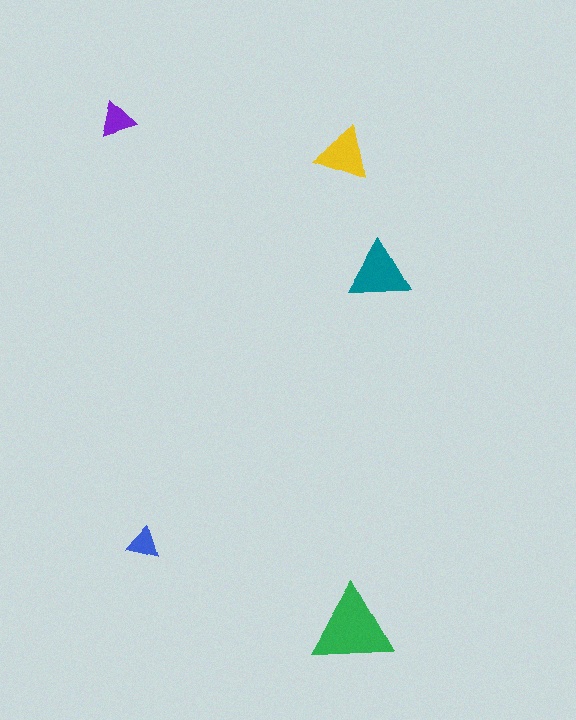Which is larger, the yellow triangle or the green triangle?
The green one.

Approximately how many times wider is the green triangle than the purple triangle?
About 2.5 times wider.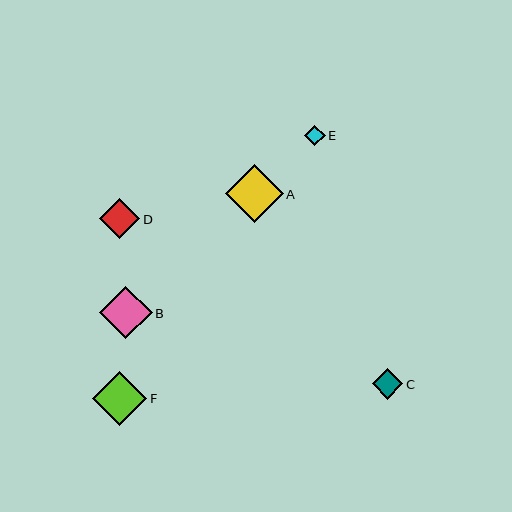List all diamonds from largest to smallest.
From largest to smallest: A, F, B, D, C, E.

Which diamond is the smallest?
Diamond E is the smallest with a size of approximately 21 pixels.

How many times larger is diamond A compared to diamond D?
Diamond A is approximately 1.5 times the size of diamond D.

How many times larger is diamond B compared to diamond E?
Diamond B is approximately 2.5 times the size of diamond E.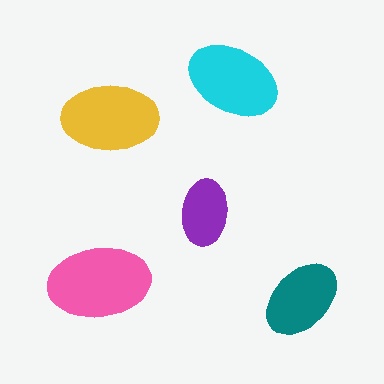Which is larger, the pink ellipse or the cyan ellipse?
The pink one.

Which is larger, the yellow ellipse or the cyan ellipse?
The yellow one.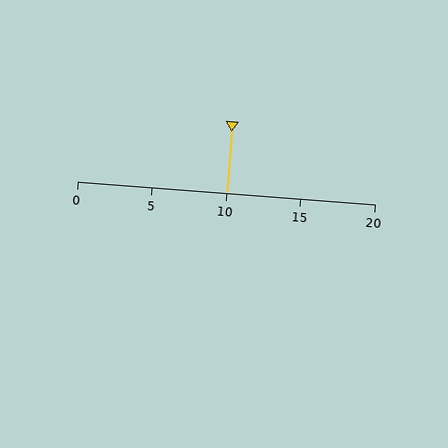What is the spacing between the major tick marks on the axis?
The major ticks are spaced 5 apart.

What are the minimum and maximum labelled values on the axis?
The axis runs from 0 to 20.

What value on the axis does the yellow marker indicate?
The marker indicates approximately 10.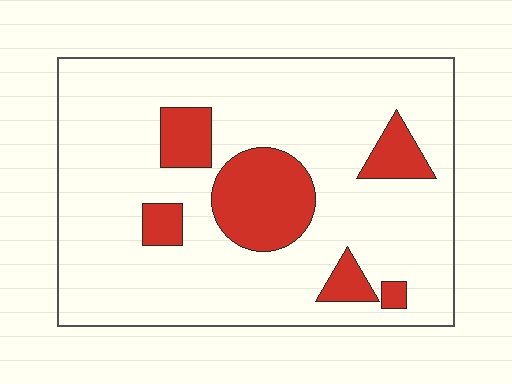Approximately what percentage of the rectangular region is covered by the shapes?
Approximately 20%.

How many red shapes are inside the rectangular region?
6.